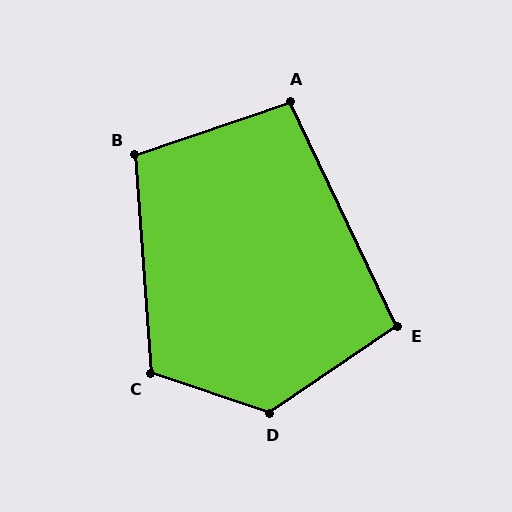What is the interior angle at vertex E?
Approximately 99 degrees (obtuse).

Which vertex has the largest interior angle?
D, at approximately 127 degrees.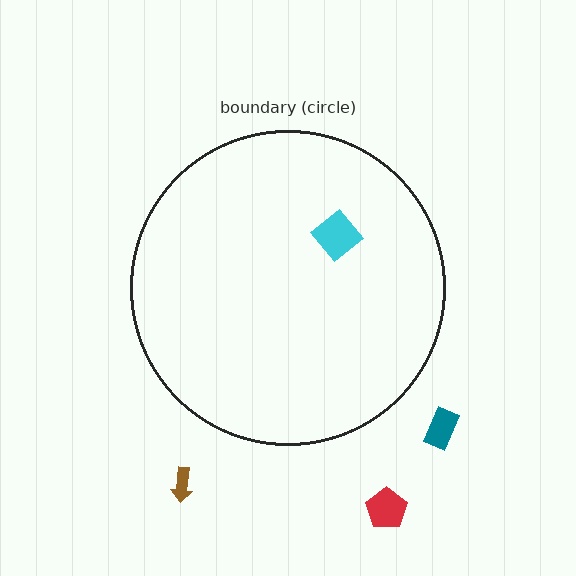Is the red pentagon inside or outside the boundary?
Outside.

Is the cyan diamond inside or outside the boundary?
Inside.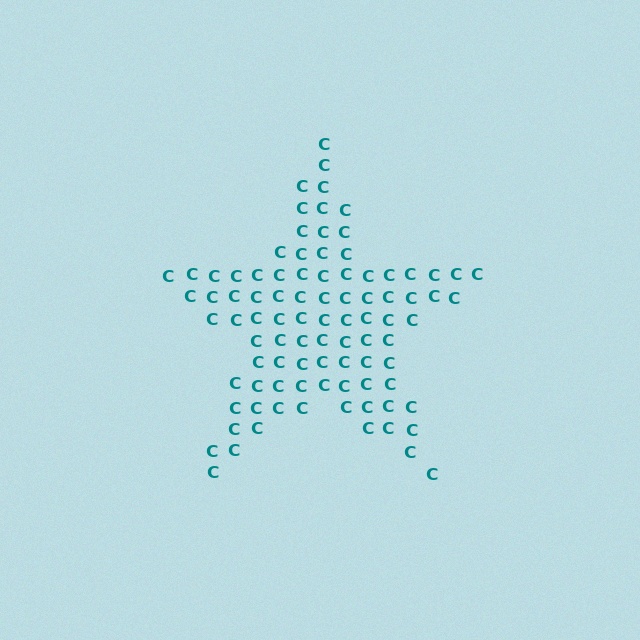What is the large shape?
The large shape is a star.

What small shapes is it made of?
It is made of small letter C's.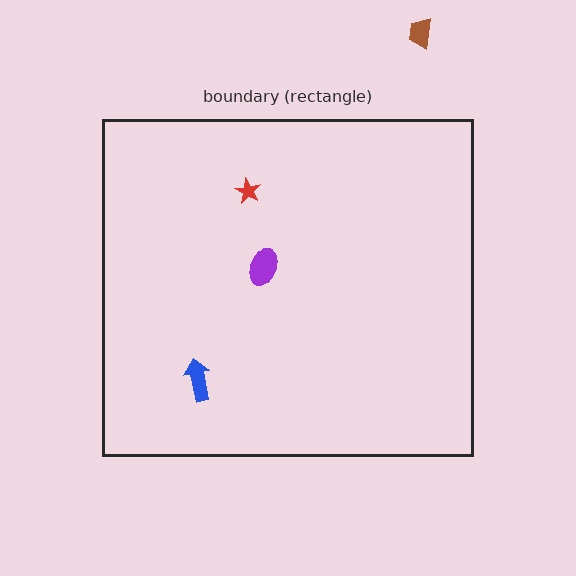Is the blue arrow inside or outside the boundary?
Inside.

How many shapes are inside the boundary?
3 inside, 1 outside.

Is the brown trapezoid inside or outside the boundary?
Outside.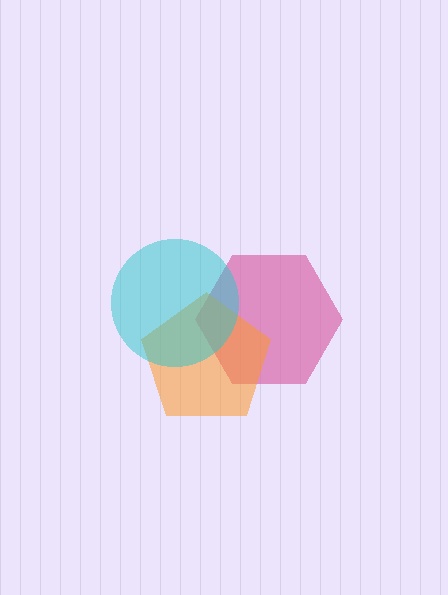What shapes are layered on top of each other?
The layered shapes are: a pink hexagon, an orange pentagon, a cyan circle.